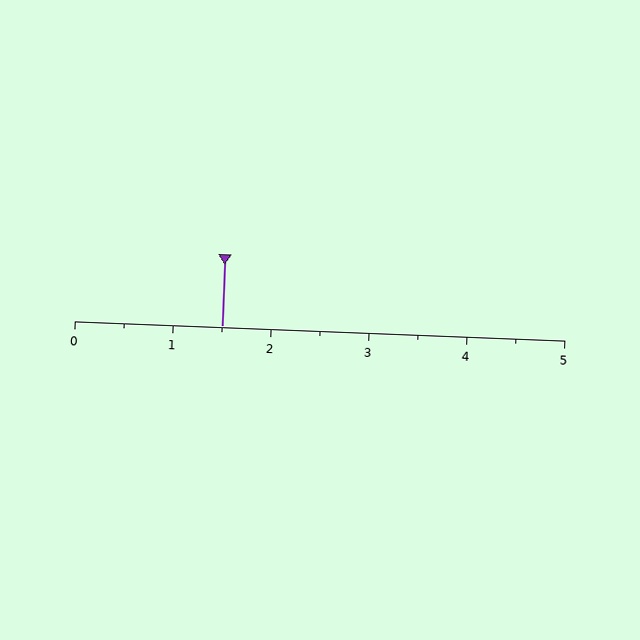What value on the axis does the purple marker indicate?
The marker indicates approximately 1.5.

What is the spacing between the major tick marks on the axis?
The major ticks are spaced 1 apart.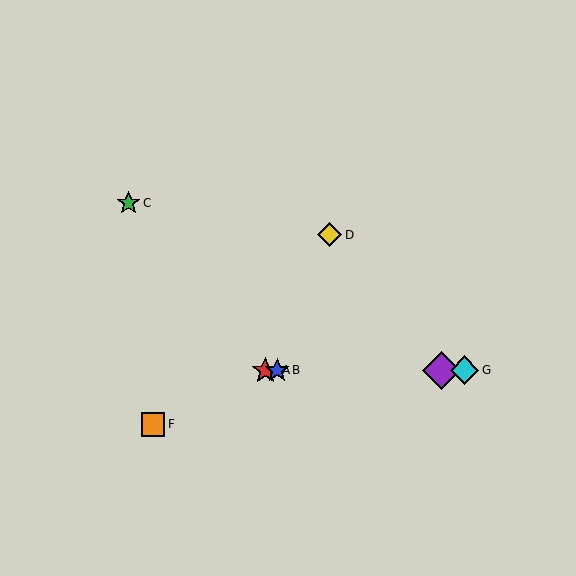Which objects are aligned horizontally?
Objects A, B, E, G are aligned horizontally.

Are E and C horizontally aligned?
No, E is at y≈370 and C is at y≈203.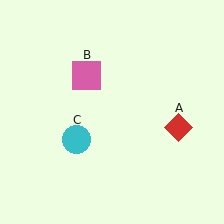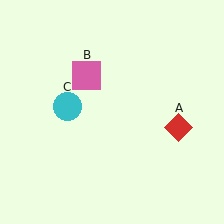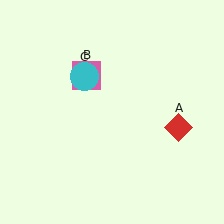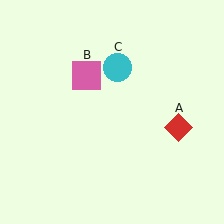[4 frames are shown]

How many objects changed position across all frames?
1 object changed position: cyan circle (object C).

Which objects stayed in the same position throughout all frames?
Red diamond (object A) and pink square (object B) remained stationary.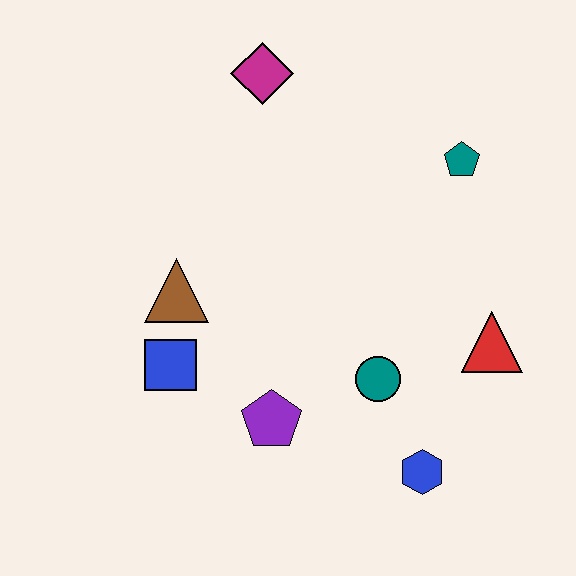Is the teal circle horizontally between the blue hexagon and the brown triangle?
Yes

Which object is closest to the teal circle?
The blue hexagon is closest to the teal circle.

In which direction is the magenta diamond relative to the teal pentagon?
The magenta diamond is to the left of the teal pentagon.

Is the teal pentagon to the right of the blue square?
Yes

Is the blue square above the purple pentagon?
Yes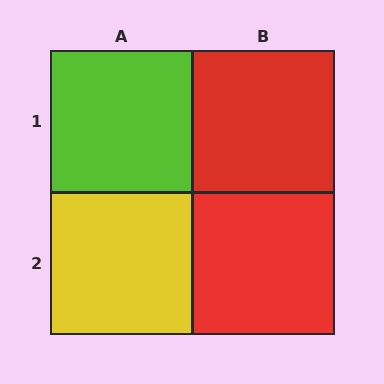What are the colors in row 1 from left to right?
Lime, red.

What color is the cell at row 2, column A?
Yellow.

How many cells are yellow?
1 cell is yellow.